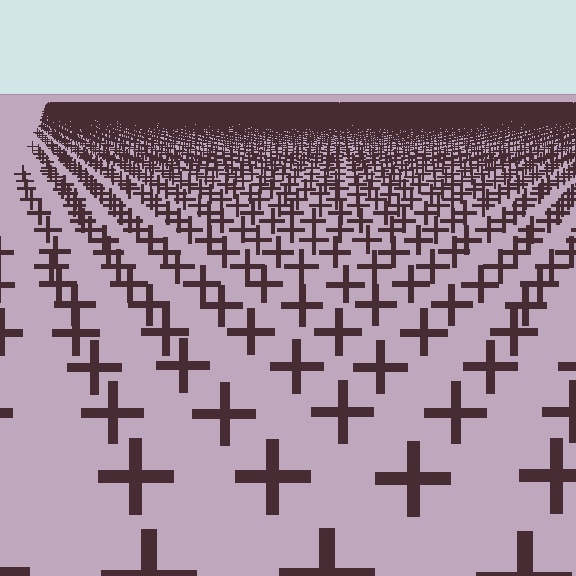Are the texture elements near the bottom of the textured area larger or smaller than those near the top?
Larger. Near the bottom, elements are closer to the viewer and appear at a bigger on-screen size.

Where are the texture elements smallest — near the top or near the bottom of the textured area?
Near the top.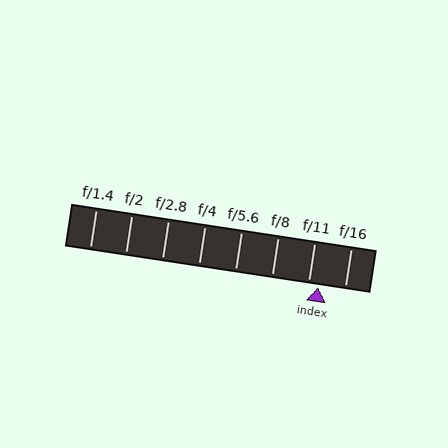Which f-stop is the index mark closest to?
The index mark is closest to f/11.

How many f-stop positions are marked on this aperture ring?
There are 8 f-stop positions marked.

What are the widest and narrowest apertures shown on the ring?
The widest aperture shown is f/1.4 and the narrowest is f/16.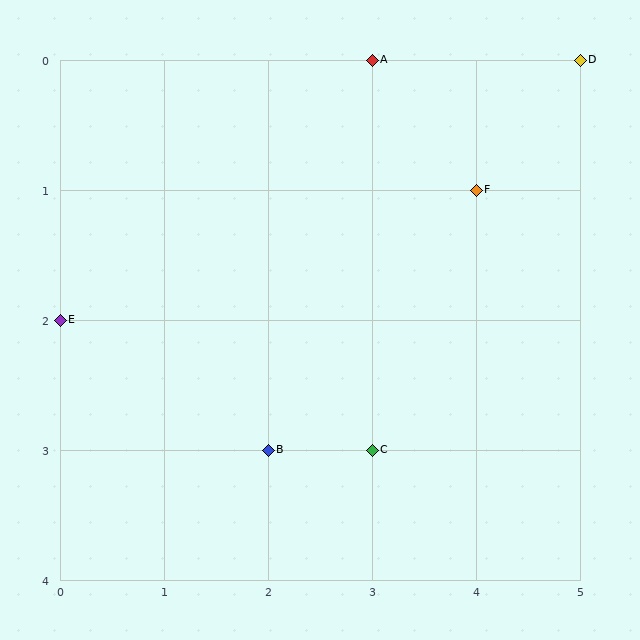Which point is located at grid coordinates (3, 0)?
Point A is at (3, 0).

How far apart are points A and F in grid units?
Points A and F are 1 column and 1 row apart (about 1.4 grid units diagonally).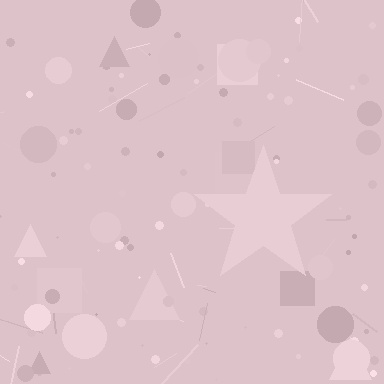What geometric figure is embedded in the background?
A star is embedded in the background.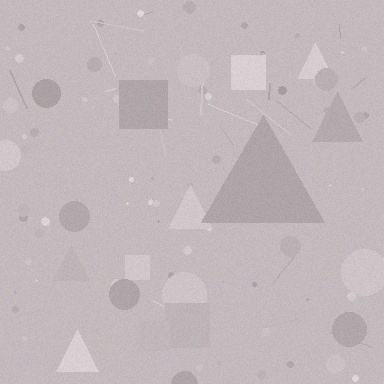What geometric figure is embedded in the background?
A triangle is embedded in the background.